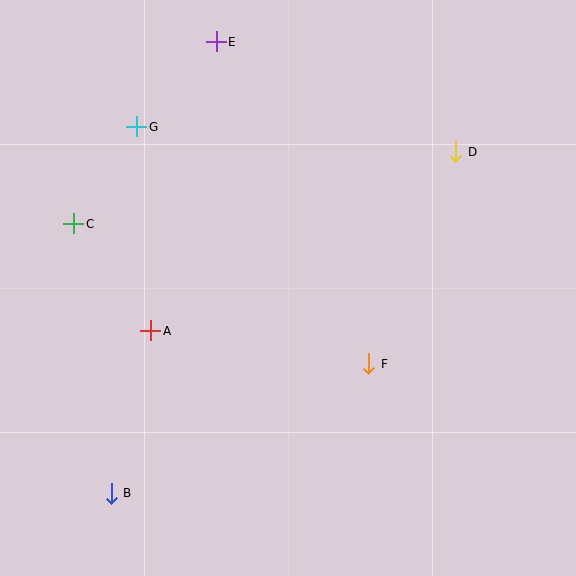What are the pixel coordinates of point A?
Point A is at (151, 331).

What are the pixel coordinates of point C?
Point C is at (74, 224).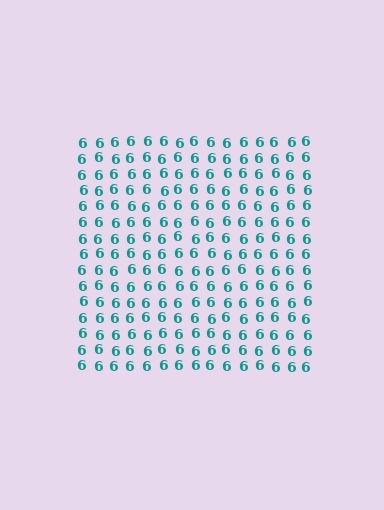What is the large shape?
The large shape is a square.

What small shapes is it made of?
It is made of small digit 6's.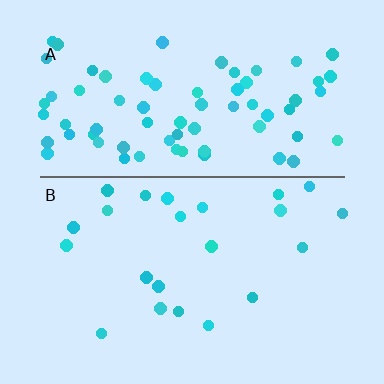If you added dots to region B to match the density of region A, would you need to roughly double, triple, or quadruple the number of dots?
Approximately triple.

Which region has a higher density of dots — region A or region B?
A (the top).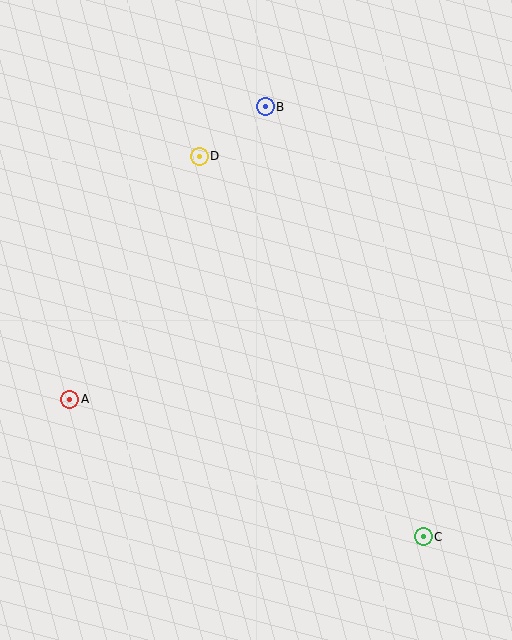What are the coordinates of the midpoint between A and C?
The midpoint between A and C is at (246, 468).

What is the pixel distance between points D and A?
The distance between D and A is 275 pixels.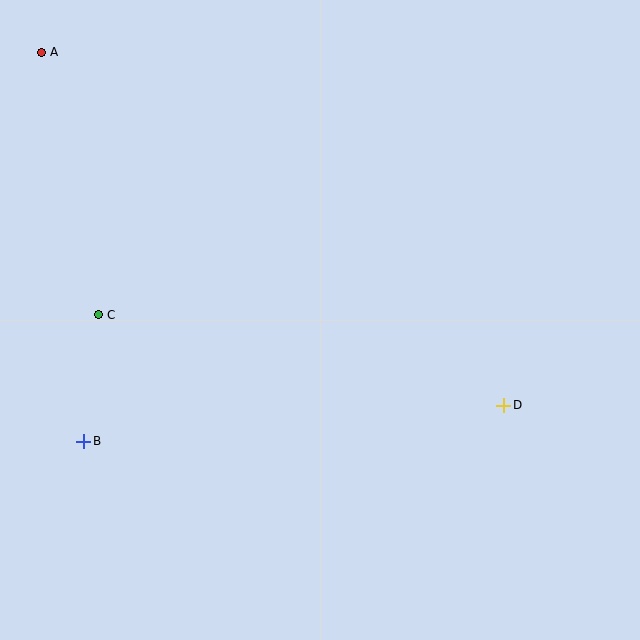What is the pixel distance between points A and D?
The distance between A and D is 582 pixels.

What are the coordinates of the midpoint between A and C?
The midpoint between A and C is at (70, 184).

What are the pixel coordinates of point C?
Point C is at (98, 315).